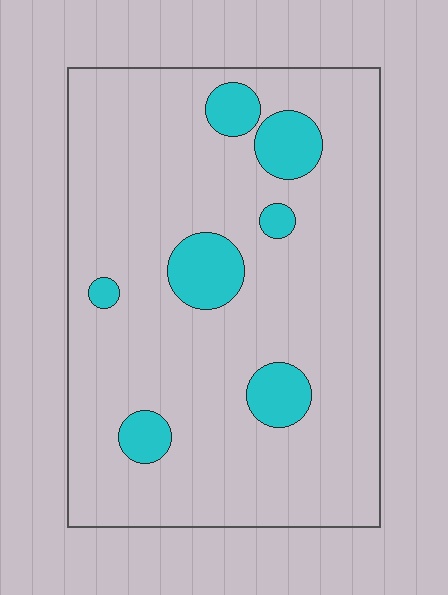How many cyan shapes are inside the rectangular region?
7.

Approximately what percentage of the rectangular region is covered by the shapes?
Approximately 15%.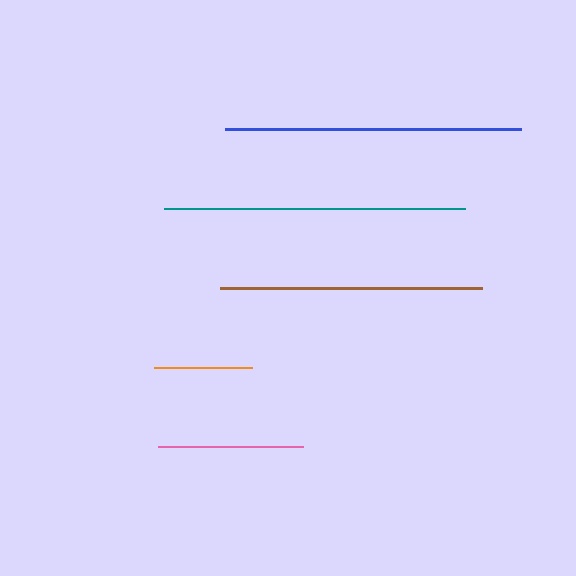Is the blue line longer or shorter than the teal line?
The teal line is longer than the blue line.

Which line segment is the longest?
The teal line is the longest at approximately 301 pixels.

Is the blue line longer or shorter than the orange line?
The blue line is longer than the orange line.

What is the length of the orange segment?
The orange segment is approximately 98 pixels long.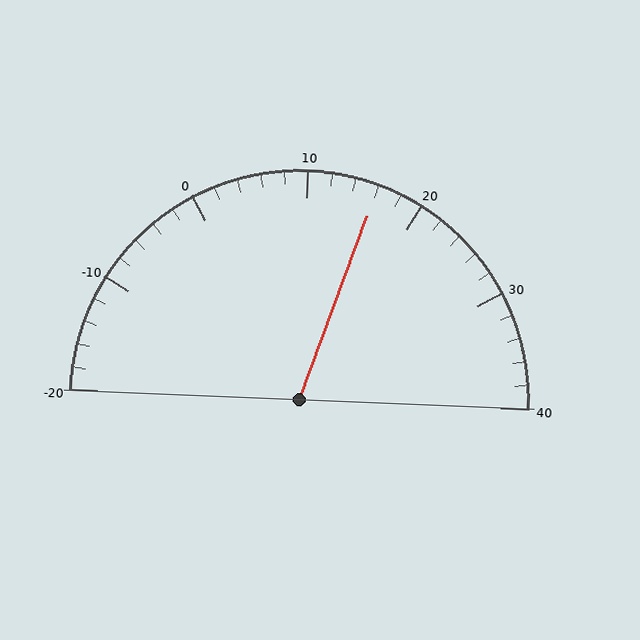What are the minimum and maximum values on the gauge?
The gauge ranges from -20 to 40.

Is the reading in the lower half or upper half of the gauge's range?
The reading is in the upper half of the range (-20 to 40).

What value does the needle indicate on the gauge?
The needle indicates approximately 16.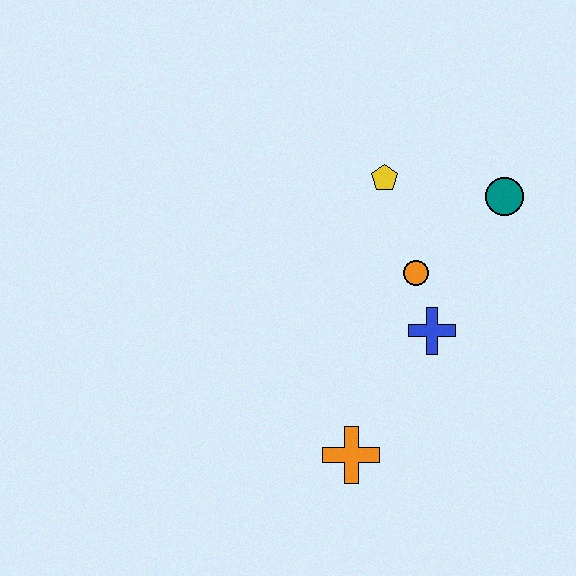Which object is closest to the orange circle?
The blue cross is closest to the orange circle.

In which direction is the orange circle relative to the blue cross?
The orange circle is above the blue cross.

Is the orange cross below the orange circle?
Yes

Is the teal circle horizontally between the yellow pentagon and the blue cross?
No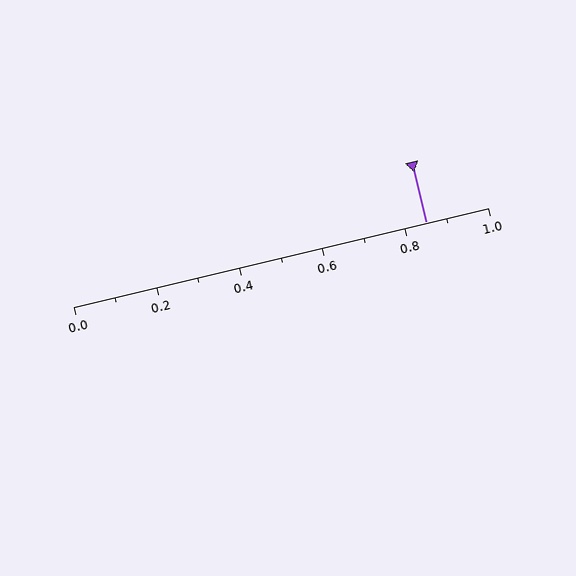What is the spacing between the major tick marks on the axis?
The major ticks are spaced 0.2 apart.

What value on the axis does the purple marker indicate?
The marker indicates approximately 0.85.